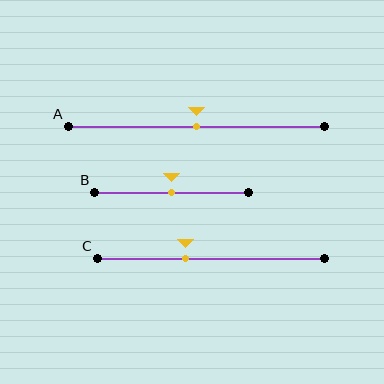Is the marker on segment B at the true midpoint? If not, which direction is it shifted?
Yes, the marker on segment B is at the true midpoint.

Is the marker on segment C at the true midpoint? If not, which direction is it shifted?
No, the marker on segment C is shifted to the left by about 11% of the segment length.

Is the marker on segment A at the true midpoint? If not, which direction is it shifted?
Yes, the marker on segment A is at the true midpoint.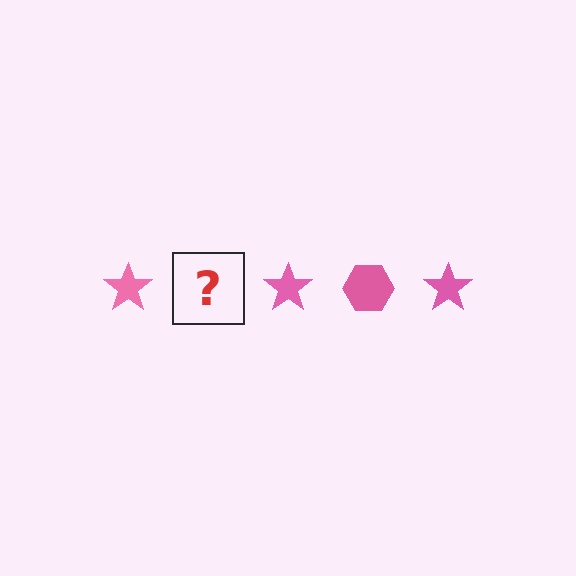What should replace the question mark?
The question mark should be replaced with a pink hexagon.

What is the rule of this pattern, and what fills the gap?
The rule is that the pattern cycles through star, hexagon shapes in pink. The gap should be filled with a pink hexagon.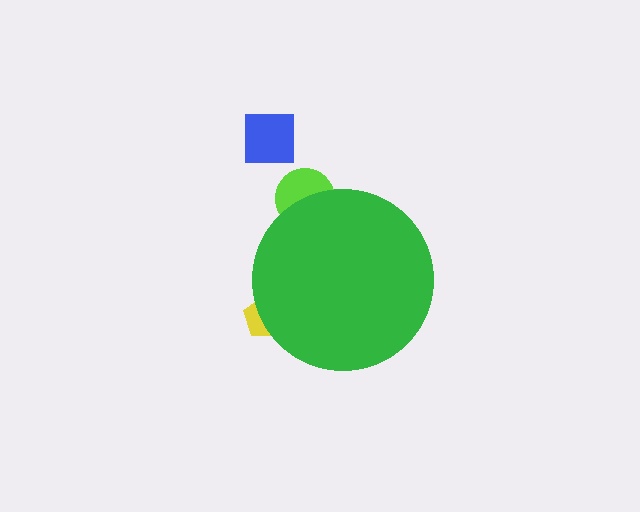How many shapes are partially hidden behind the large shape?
2 shapes are partially hidden.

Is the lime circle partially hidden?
Yes, the lime circle is partially hidden behind the green circle.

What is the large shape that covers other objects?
A green circle.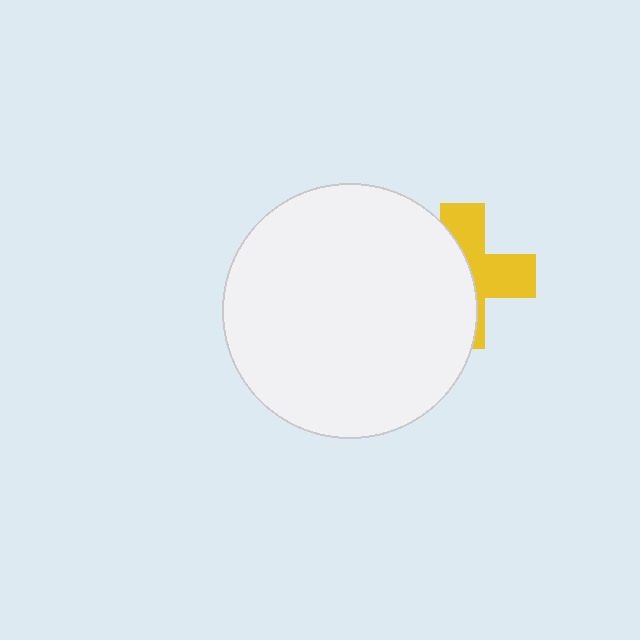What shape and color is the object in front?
The object in front is a white circle.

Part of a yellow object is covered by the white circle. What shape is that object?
It is a cross.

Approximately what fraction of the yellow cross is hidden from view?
Roughly 54% of the yellow cross is hidden behind the white circle.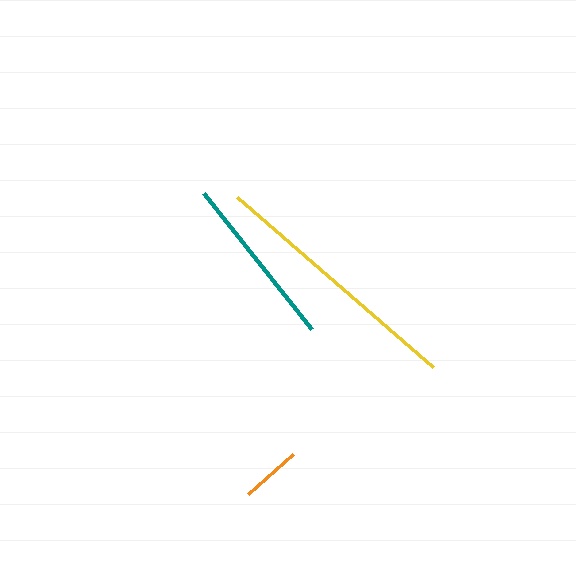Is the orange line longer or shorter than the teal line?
The teal line is longer than the orange line.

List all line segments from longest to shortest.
From longest to shortest: yellow, teal, orange.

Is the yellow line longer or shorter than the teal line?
The yellow line is longer than the teal line.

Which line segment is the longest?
The yellow line is the longest at approximately 260 pixels.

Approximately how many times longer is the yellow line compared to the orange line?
The yellow line is approximately 4.3 times the length of the orange line.